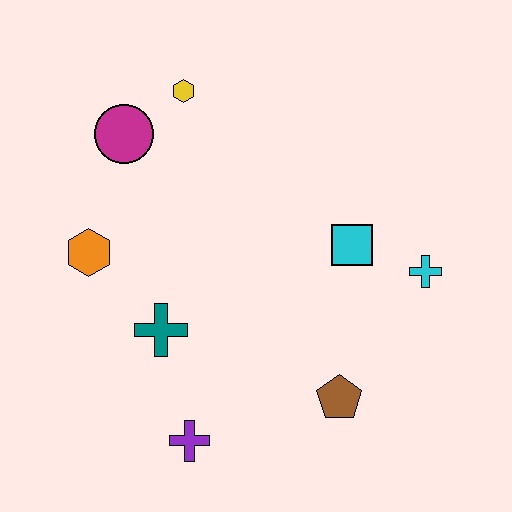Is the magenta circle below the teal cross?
No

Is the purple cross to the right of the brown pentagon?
No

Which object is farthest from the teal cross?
The cyan cross is farthest from the teal cross.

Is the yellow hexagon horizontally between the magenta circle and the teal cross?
No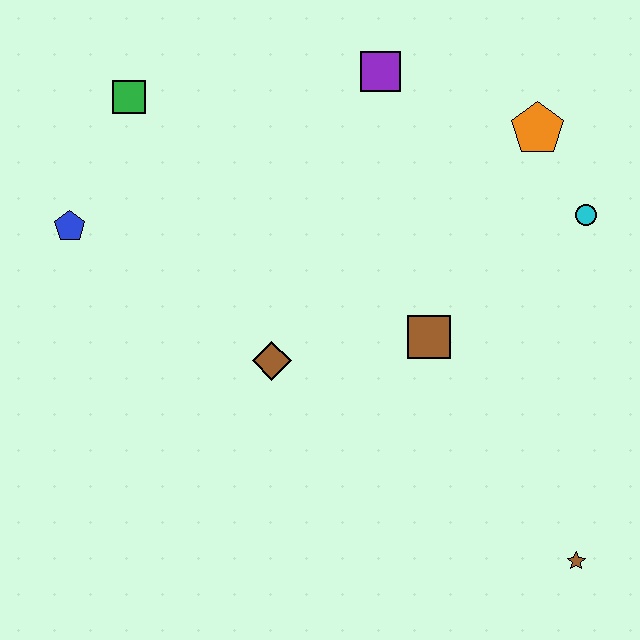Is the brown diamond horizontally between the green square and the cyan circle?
Yes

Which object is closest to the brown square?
The brown diamond is closest to the brown square.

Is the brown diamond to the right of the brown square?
No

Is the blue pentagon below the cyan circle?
Yes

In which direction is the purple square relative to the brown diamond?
The purple square is above the brown diamond.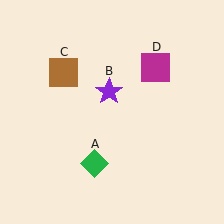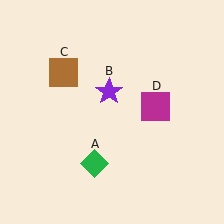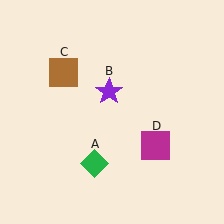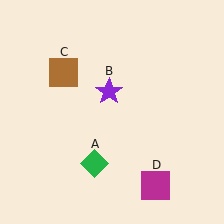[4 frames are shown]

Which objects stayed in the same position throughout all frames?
Green diamond (object A) and purple star (object B) and brown square (object C) remained stationary.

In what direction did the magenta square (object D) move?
The magenta square (object D) moved down.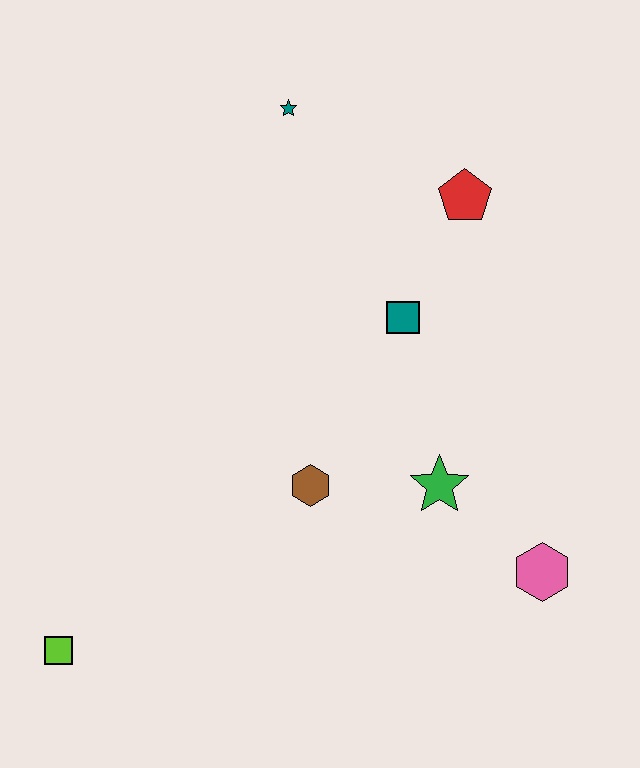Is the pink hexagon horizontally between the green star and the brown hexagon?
No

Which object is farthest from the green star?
The lime square is farthest from the green star.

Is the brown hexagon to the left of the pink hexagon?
Yes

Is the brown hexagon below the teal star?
Yes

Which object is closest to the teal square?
The red pentagon is closest to the teal square.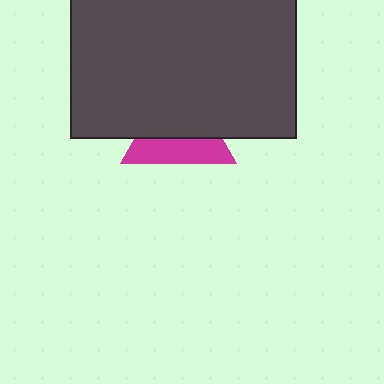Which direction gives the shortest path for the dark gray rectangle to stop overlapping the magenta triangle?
Moving up gives the shortest separation.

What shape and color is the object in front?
The object in front is a dark gray rectangle.